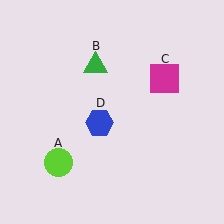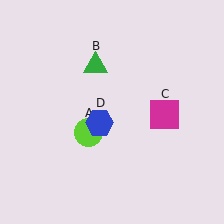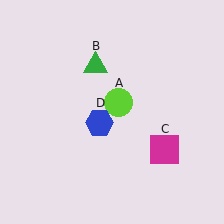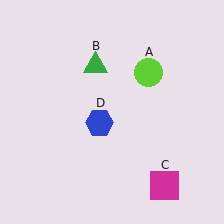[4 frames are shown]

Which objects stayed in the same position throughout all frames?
Green triangle (object B) and blue hexagon (object D) remained stationary.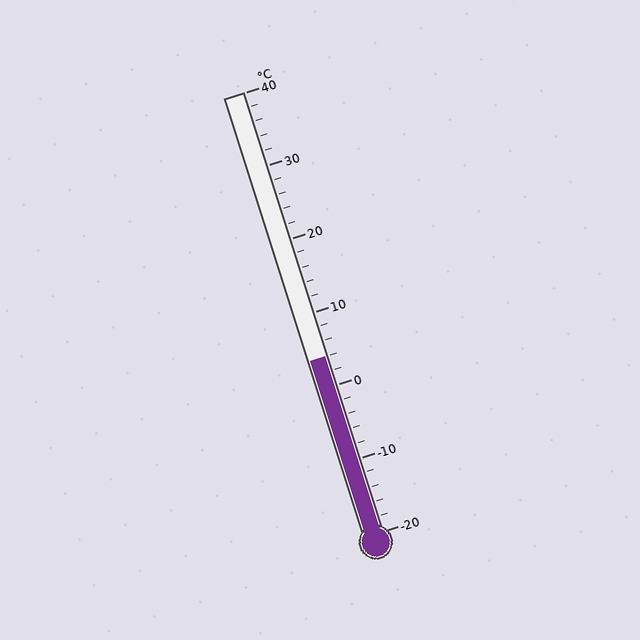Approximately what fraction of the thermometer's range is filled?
The thermometer is filled to approximately 40% of its range.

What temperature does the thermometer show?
The thermometer shows approximately 4°C.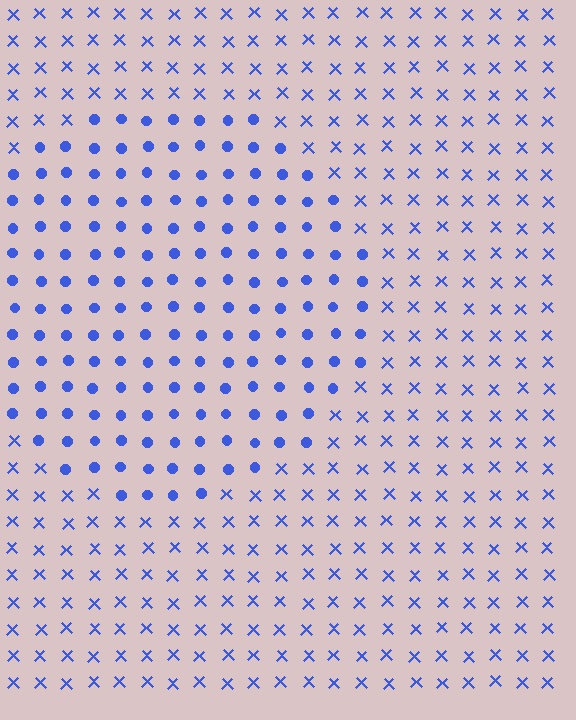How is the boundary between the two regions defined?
The boundary is defined by a change in element shape: circles inside vs. X marks outside. All elements share the same color and spacing.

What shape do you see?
I see a circle.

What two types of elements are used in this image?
The image uses circles inside the circle region and X marks outside it.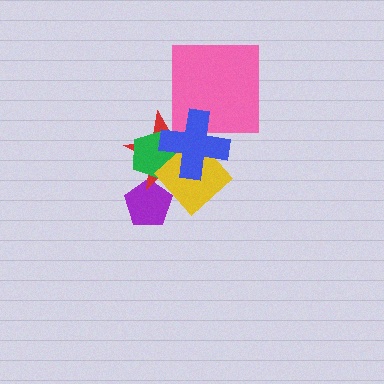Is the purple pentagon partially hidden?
Yes, it is partially covered by another shape.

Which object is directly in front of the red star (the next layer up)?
The green pentagon is directly in front of the red star.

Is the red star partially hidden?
Yes, it is partially covered by another shape.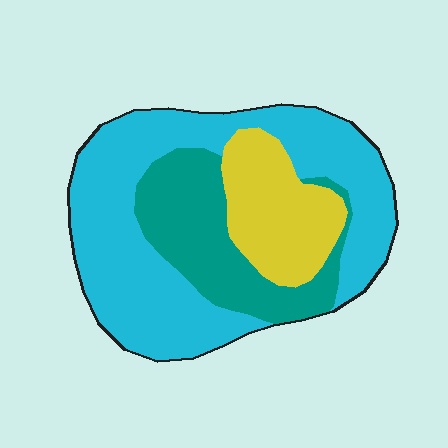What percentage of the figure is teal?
Teal takes up about one quarter (1/4) of the figure.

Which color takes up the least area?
Yellow, at roughly 20%.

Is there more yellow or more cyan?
Cyan.